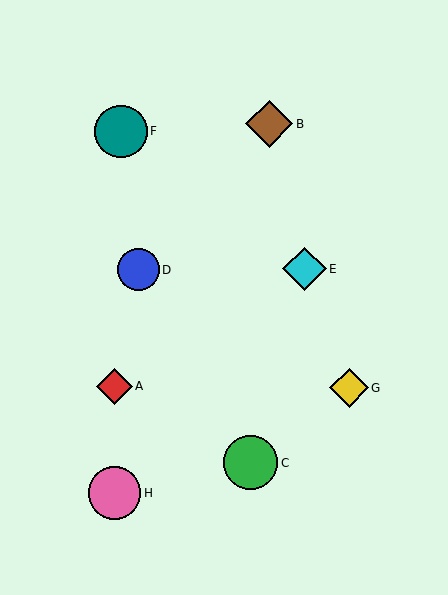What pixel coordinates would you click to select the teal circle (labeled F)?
Click at (121, 131) to select the teal circle F.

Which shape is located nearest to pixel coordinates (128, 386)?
The red diamond (labeled A) at (115, 386) is nearest to that location.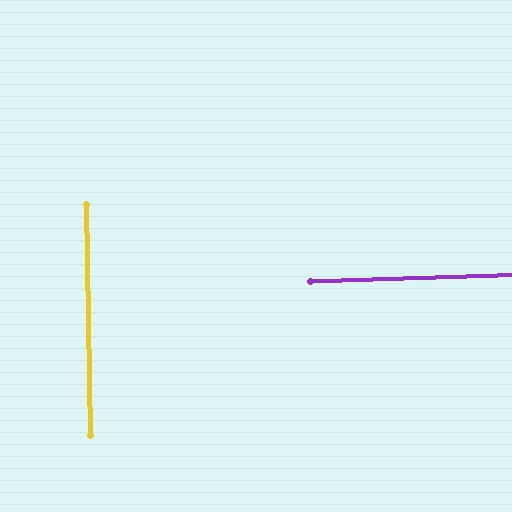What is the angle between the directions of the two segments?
Approximately 89 degrees.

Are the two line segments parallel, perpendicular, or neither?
Perpendicular — they meet at approximately 89°.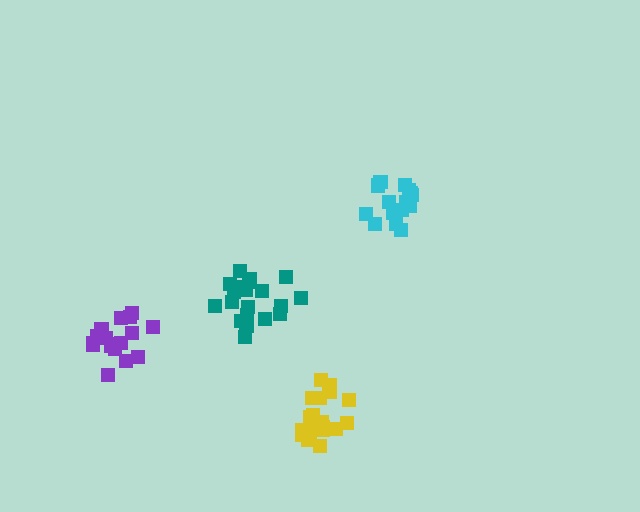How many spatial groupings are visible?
There are 4 spatial groupings.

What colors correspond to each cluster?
The clusters are colored: cyan, purple, teal, yellow.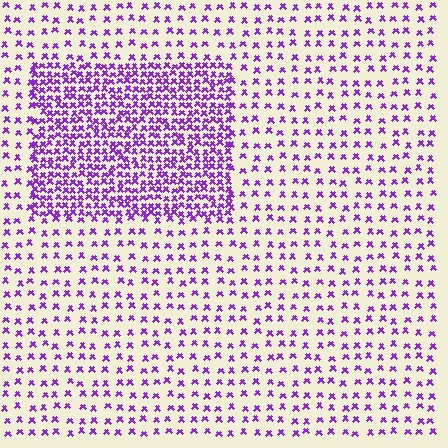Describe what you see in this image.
The image contains small purple elements arranged at two different densities. A rectangle-shaped region is visible where the elements are more densely packed than the surrounding area.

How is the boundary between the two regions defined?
The boundary is defined by a change in element density (approximately 2.6x ratio). All elements are the same color, size, and shape.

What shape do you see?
I see a rectangle.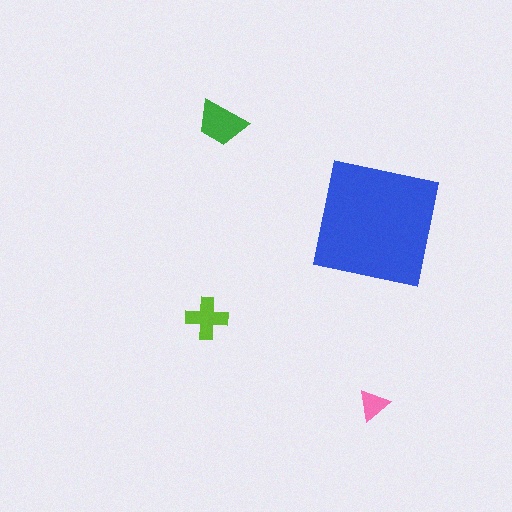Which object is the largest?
The blue square.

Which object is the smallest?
The pink triangle.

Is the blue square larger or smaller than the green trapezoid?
Larger.